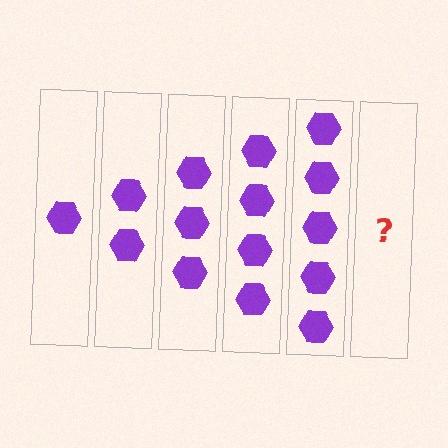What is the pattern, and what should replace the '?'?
The pattern is that each step adds one more hexagon. The '?' should be 6 hexagons.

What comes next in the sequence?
The next element should be 6 hexagons.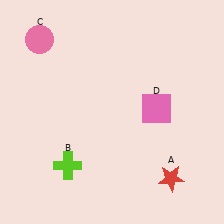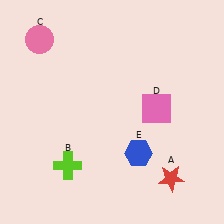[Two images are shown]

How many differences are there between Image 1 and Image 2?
There is 1 difference between the two images.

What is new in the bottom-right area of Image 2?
A blue hexagon (E) was added in the bottom-right area of Image 2.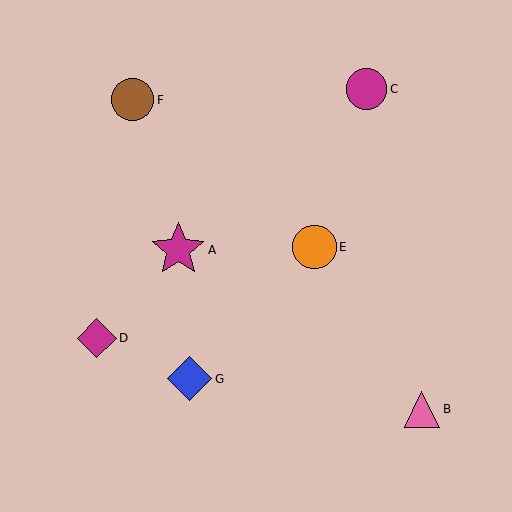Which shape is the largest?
The magenta star (labeled A) is the largest.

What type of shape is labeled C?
Shape C is a magenta circle.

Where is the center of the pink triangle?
The center of the pink triangle is at (422, 409).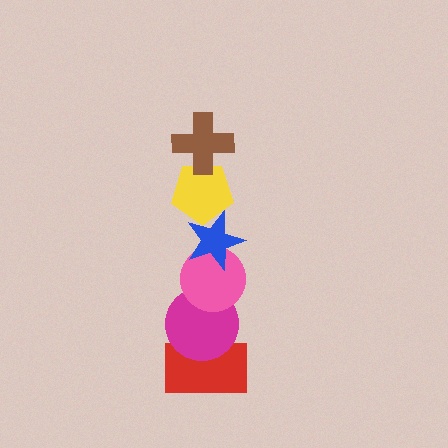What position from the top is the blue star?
The blue star is 3rd from the top.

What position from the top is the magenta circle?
The magenta circle is 5th from the top.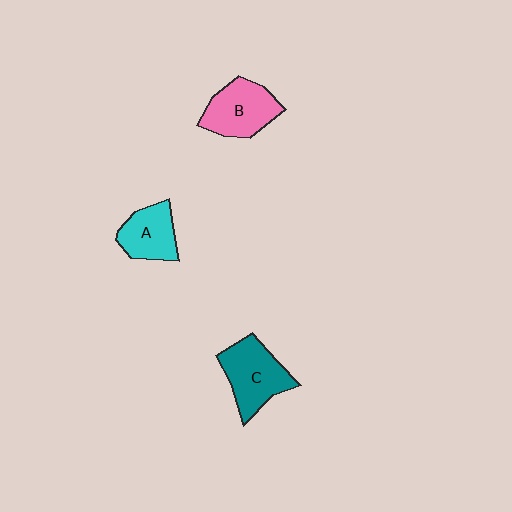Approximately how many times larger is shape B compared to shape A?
Approximately 1.2 times.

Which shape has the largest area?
Shape C (teal).